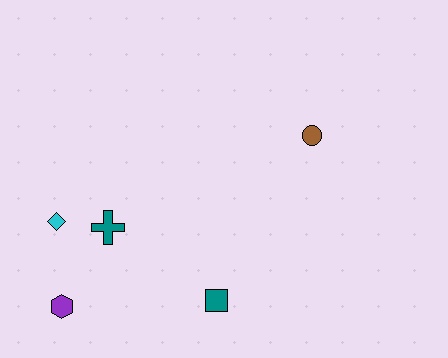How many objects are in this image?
There are 5 objects.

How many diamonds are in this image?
There is 1 diamond.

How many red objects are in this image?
There are no red objects.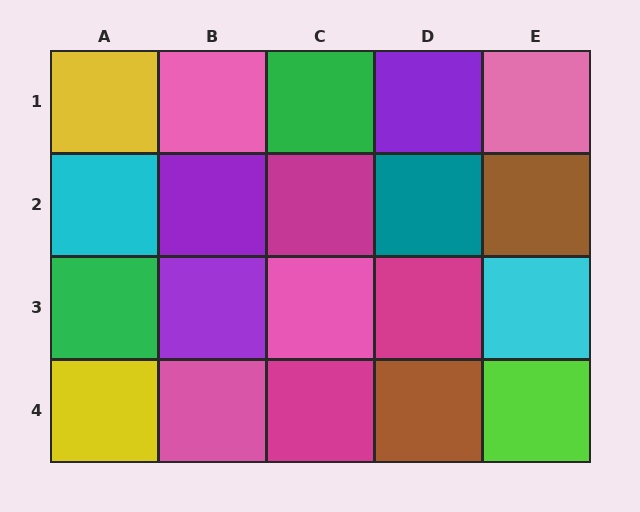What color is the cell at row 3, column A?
Green.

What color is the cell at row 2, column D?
Teal.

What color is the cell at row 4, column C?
Magenta.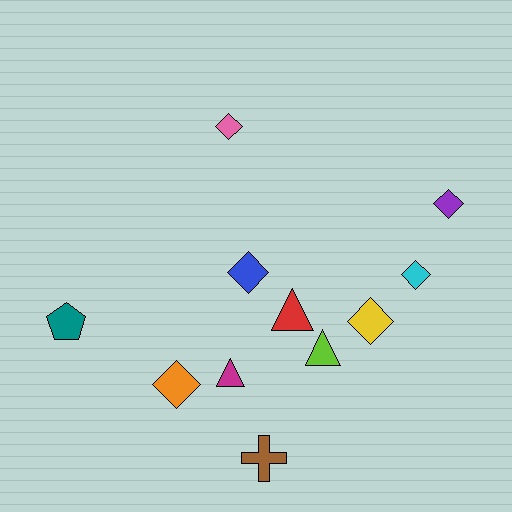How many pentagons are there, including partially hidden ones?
There is 1 pentagon.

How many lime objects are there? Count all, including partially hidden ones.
There is 1 lime object.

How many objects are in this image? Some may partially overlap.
There are 11 objects.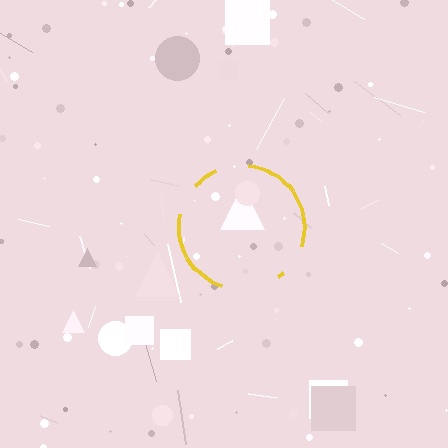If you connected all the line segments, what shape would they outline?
They would outline a circle.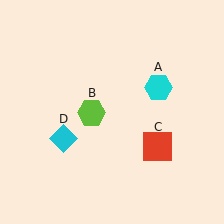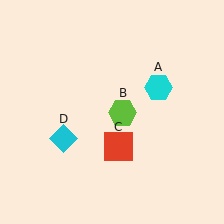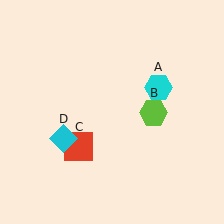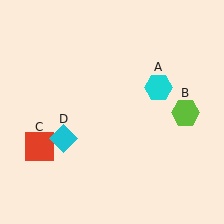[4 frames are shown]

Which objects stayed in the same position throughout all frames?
Cyan hexagon (object A) and cyan diamond (object D) remained stationary.